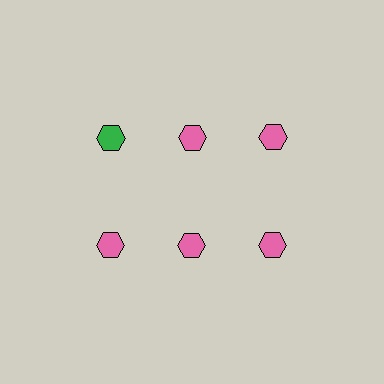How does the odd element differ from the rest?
It has a different color: green instead of pink.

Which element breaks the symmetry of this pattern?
The green hexagon in the top row, leftmost column breaks the symmetry. All other shapes are pink hexagons.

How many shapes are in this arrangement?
There are 6 shapes arranged in a grid pattern.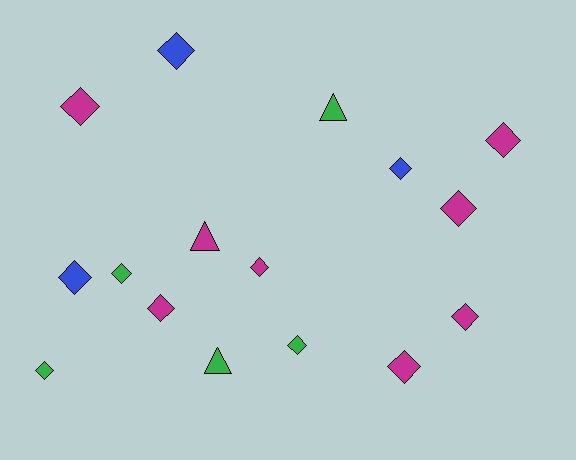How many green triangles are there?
There are 2 green triangles.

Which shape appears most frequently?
Diamond, with 13 objects.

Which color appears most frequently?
Magenta, with 8 objects.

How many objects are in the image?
There are 16 objects.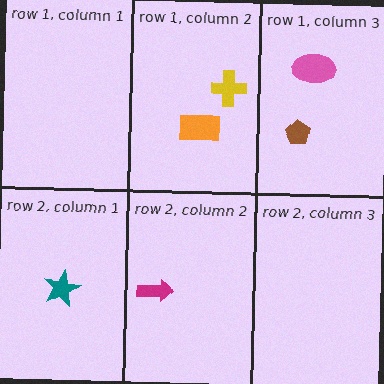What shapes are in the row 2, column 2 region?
The magenta arrow.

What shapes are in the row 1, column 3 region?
The pink ellipse, the brown pentagon.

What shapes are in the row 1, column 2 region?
The yellow cross, the orange rectangle.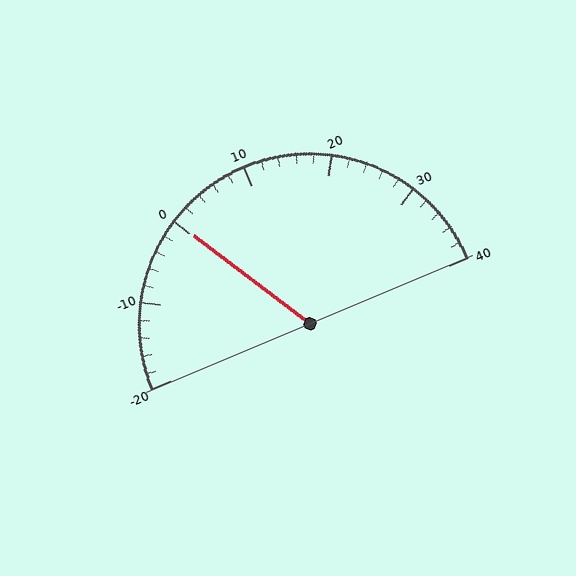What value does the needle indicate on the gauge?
The needle indicates approximately 0.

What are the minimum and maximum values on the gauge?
The gauge ranges from -20 to 40.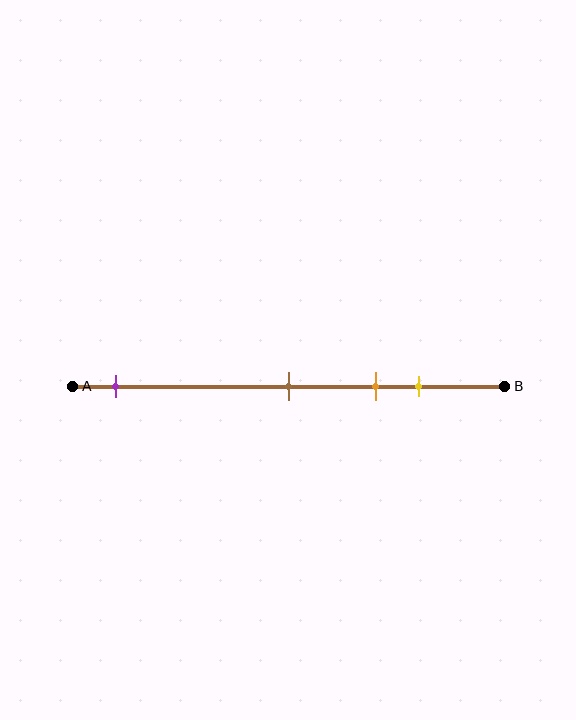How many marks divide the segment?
There are 4 marks dividing the segment.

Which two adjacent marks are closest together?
The orange and yellow marks are the closest adjacent pair.